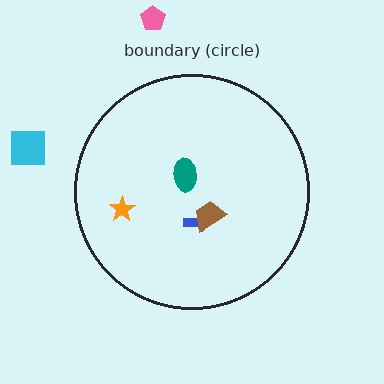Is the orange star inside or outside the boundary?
Inside.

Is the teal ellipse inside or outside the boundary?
Inside.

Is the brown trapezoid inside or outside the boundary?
Inside.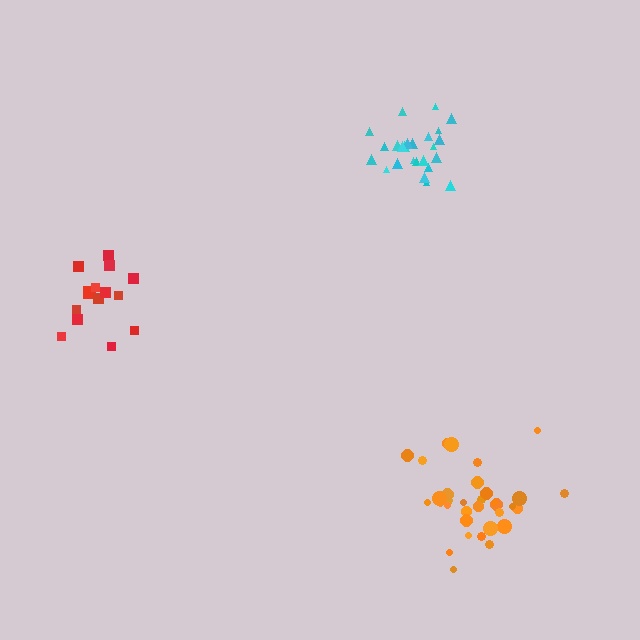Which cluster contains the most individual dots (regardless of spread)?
Orange (33).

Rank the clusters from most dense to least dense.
cyan, red, orange.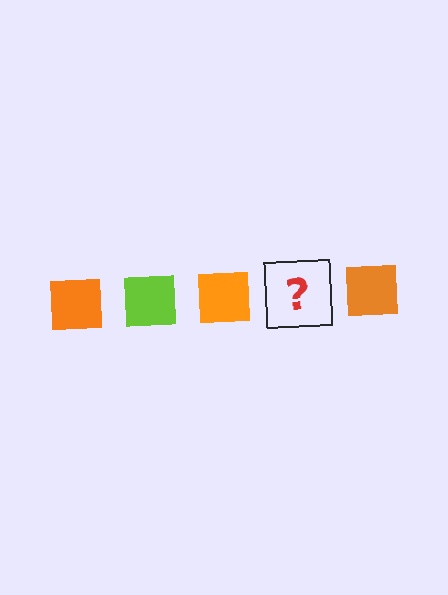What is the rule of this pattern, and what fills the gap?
The rule is that the pattern cycles through orange, lime squares. The gap should be filled with a lime square.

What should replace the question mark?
The question mark should be replaced with a lime square.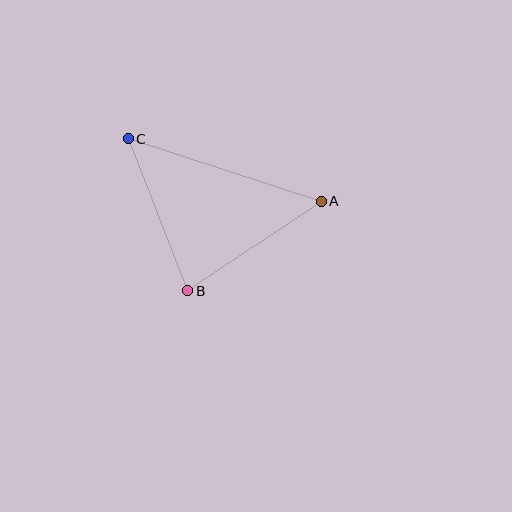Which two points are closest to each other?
Points A and B are closest to each other.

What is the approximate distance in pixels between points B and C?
The distance between B and C is approximately 163 pixels.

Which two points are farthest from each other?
Points A and C are farthest from each other.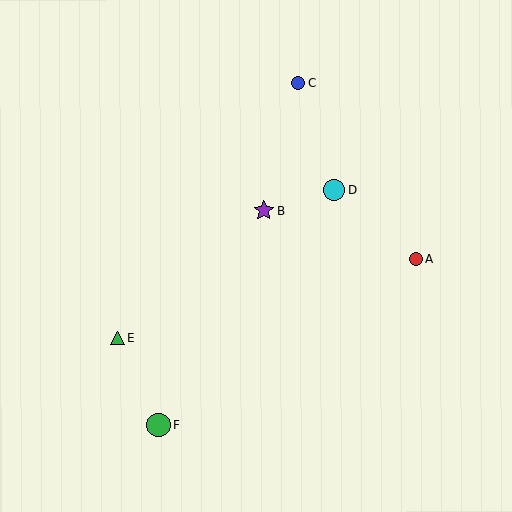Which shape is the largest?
The green circle (labeled F) is the largest.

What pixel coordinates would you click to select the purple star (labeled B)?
Click at (264, 211) to select the purple star B.